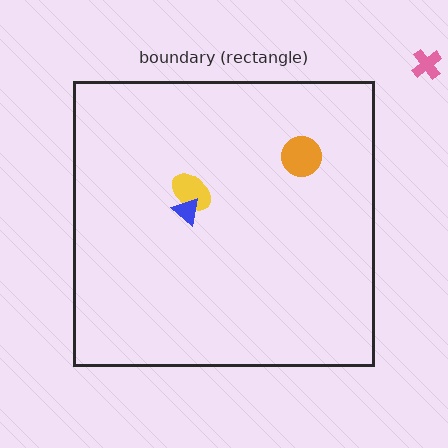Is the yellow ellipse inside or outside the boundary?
Inside.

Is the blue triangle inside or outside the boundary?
Inside.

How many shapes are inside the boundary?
3 inside, 1 outside.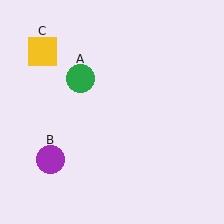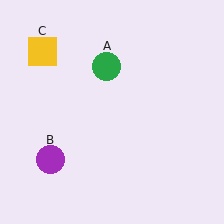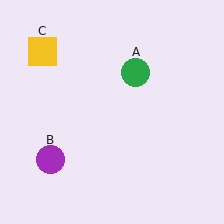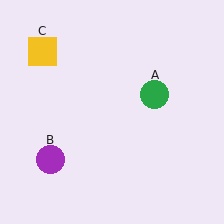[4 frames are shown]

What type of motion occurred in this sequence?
The green circle (object A) rotated clockwise around the center of the scene.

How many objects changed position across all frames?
1 object changed position: green circle (object A).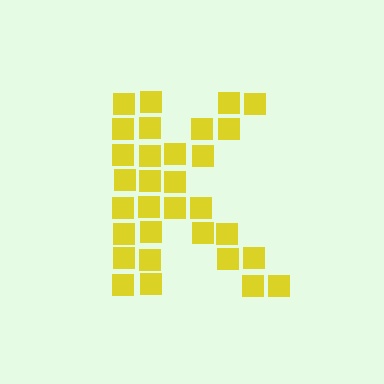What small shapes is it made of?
It is made of small squares.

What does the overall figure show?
The overall figure shows the letter K.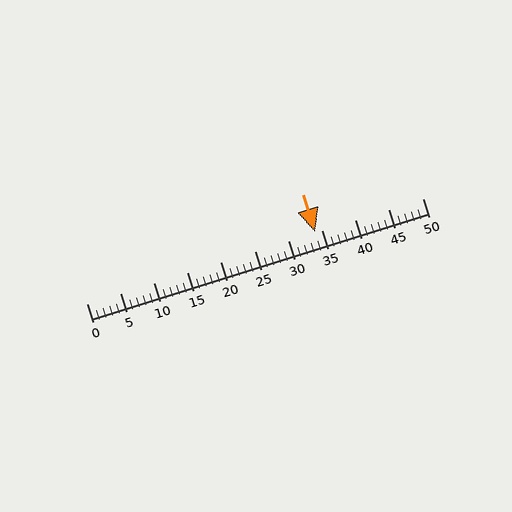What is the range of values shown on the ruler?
The ruler shows values from 0 to 50.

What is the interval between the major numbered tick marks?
The major tick marks are spaced 5 units apart.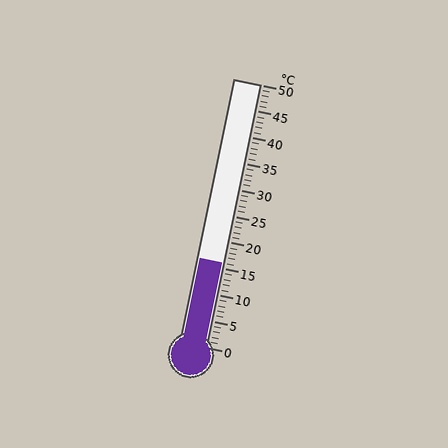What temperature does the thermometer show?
The thermometer shows approximately 16°C.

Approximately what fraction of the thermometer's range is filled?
The thermometer is filled to approximately 30% of its range.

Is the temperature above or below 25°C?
The temperature is below 25°C.